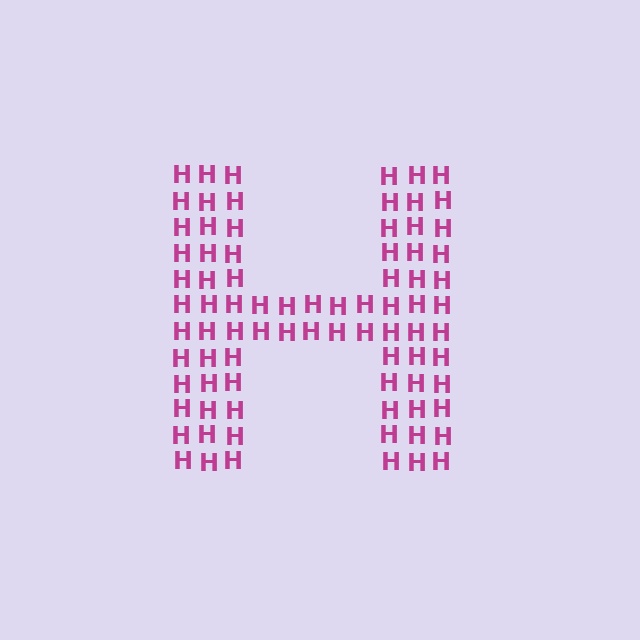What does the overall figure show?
The overall figure shows the letter H.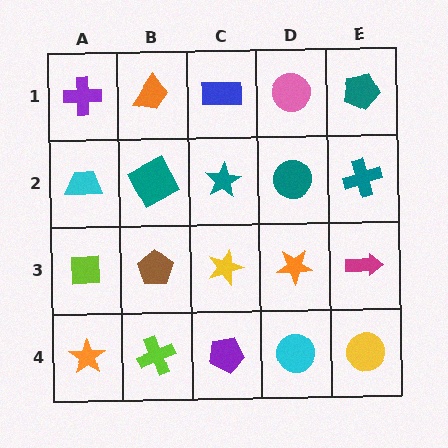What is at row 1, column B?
An orange trapezoid.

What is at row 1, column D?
A pink circle.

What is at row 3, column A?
A lime square.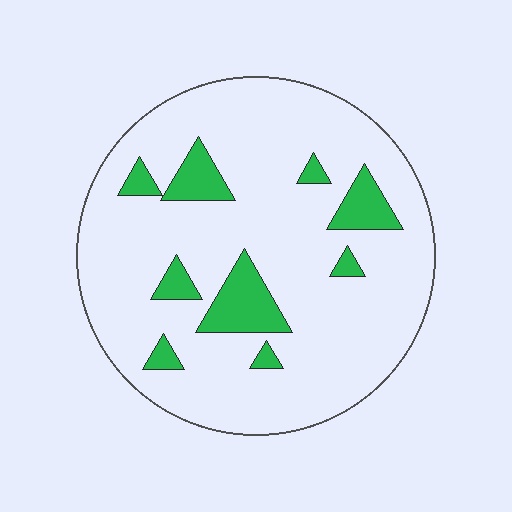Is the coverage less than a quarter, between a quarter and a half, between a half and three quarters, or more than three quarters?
Less than a quarter.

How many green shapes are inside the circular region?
9.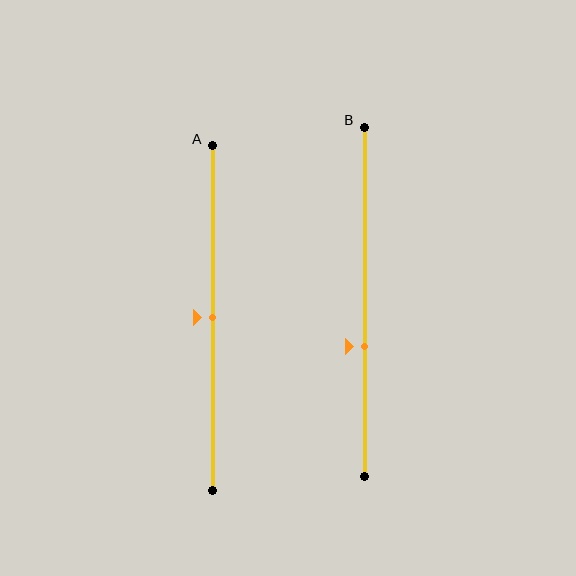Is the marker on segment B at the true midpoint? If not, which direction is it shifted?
No, the marker on segment B is shifted downward by about 13% of the segment length.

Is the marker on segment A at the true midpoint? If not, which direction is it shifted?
Yes, the marker on segment A is at the true midpoint.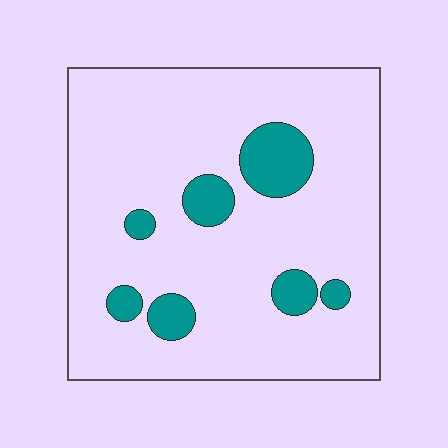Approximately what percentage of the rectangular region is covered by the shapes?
Approximately 15%.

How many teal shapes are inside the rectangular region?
7.